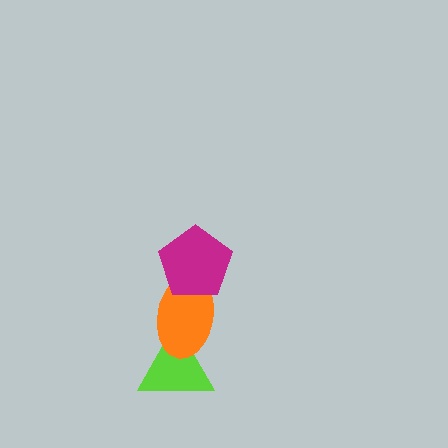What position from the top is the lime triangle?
The lime triangle is 3rd from the top.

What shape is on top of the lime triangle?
The orange ellipse is on top of the lime triangle.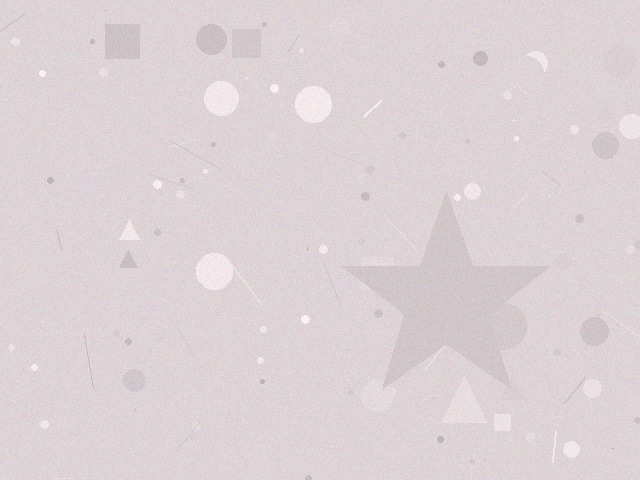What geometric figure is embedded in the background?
A star is embedded in the background.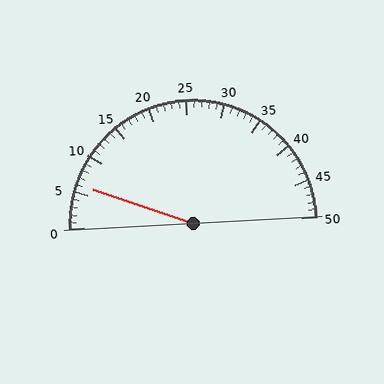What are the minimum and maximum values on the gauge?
The gauge ranges from 0 to 50.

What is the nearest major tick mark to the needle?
The nearest major tick mark is 5.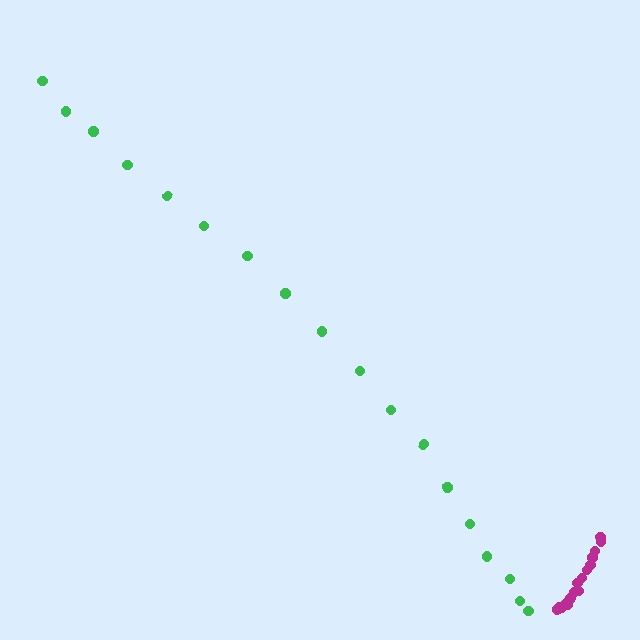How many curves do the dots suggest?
There are 2 distinct paths.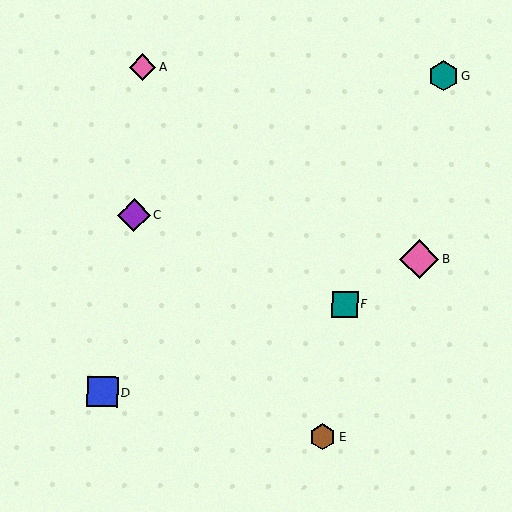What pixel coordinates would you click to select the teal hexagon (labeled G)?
Click at (443, 76) to select the teal hexagon G.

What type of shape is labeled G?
Shape G is a teal hexagon.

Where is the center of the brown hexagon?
The center of the brown hexagon is at (323, 436).